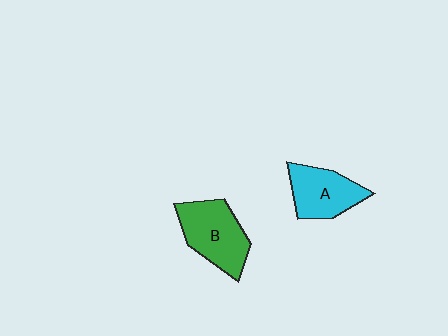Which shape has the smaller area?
Shape A (cyan).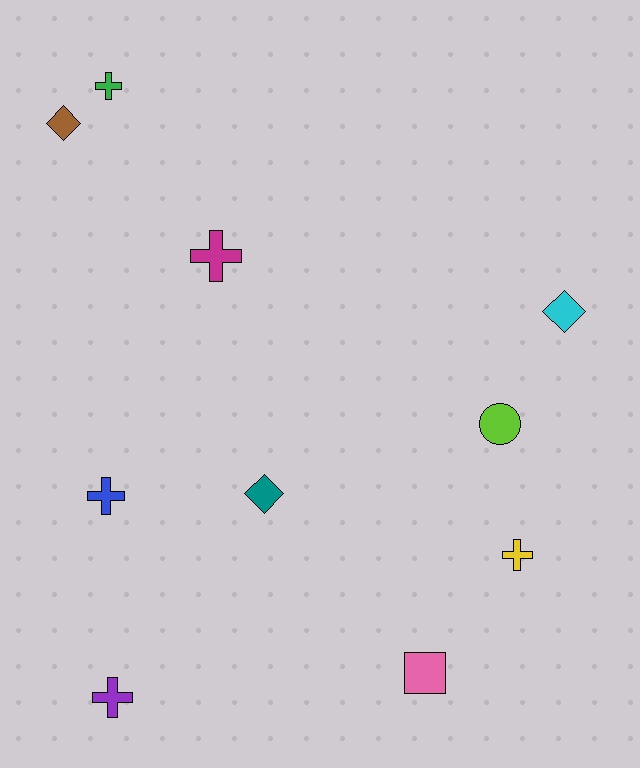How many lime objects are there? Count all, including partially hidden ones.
There is 1 lime object.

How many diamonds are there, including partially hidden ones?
There are 3 diamonds.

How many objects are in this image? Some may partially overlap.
There are 10 objects.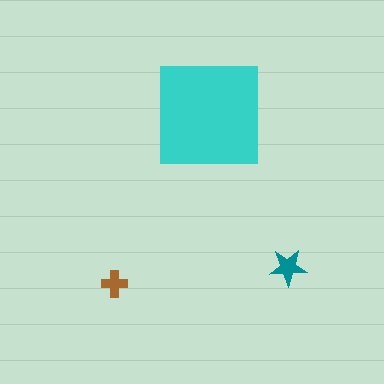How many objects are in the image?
There are 3 objects in the image.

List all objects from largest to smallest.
The cyan square, the teal star, the brown cross.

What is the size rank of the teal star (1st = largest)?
2nd.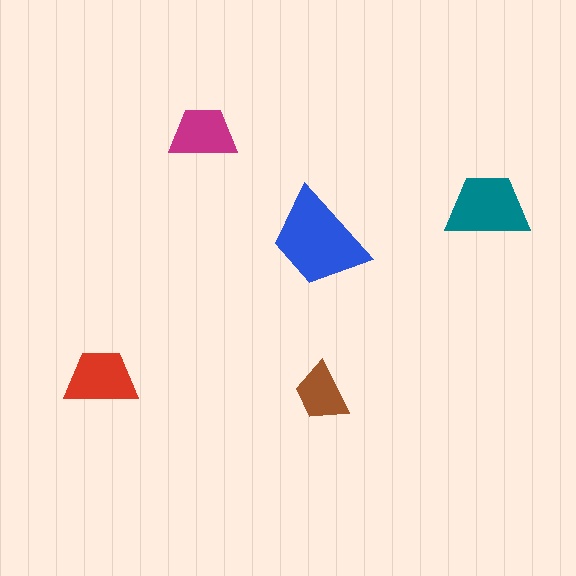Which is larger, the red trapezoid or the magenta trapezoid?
The red one.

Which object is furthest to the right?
The teal trapezoid is rightmost.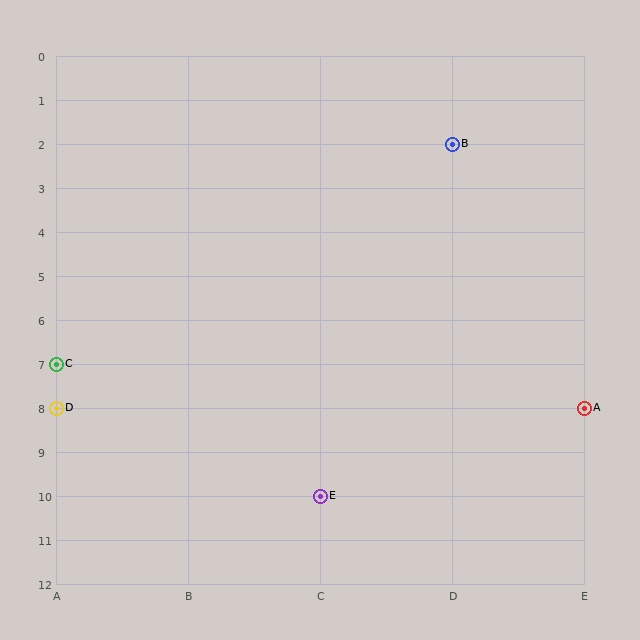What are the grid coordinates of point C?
Point C is at grid coordinates (A, 7).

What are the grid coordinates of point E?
Point E is at grid coordinates (C, 10).